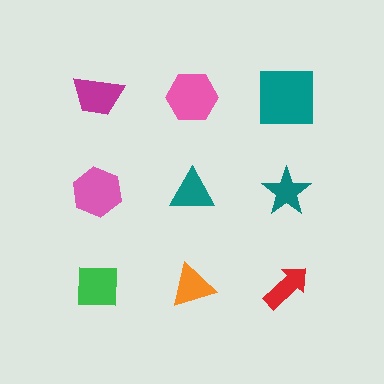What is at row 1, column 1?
A magenta trapezoid.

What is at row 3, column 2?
An orange triangle.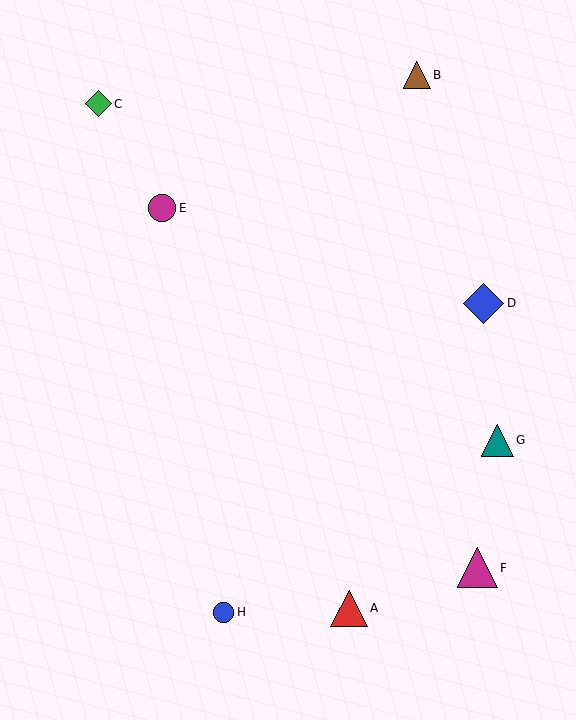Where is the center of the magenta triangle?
The center of the magenta triangle is at (477, 568).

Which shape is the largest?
The blue diamond (labeled D) is the largest.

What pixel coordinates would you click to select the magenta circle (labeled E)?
Click at (162, 208) to select the magenta circle E.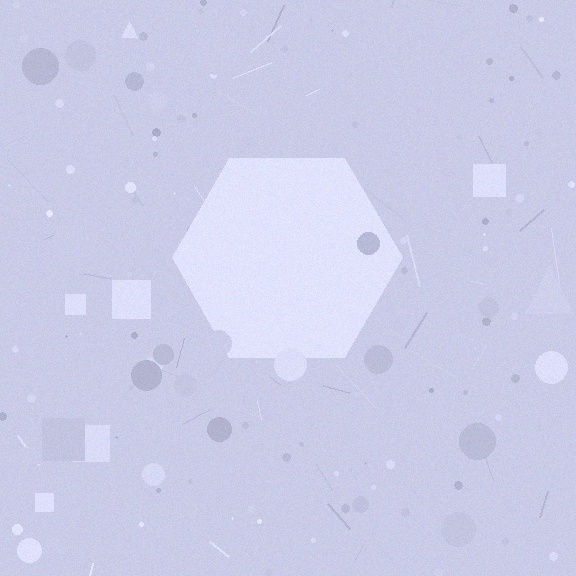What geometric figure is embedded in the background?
A hexagon is embedded in the background.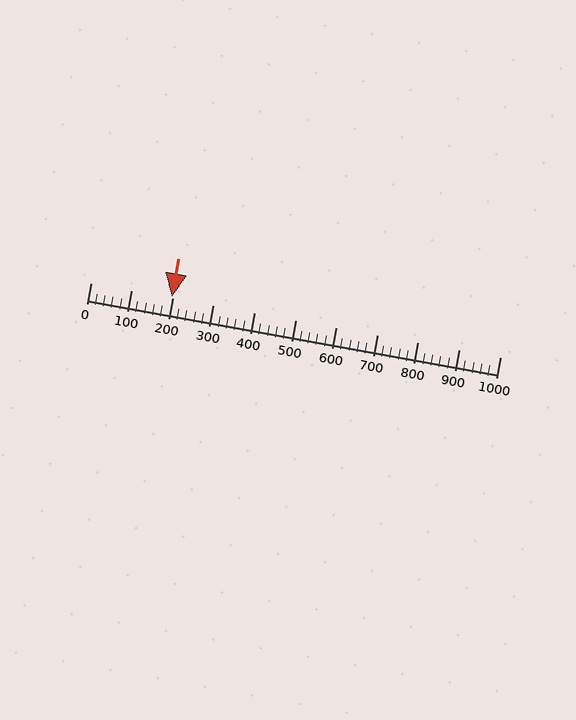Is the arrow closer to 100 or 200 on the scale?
The arrow is closer to 200.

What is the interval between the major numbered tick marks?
The major tick marks are spaced 100 units apart.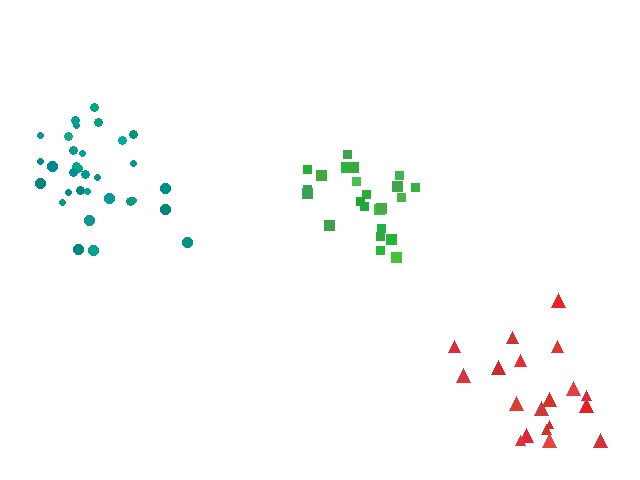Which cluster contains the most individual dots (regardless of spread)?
Teal (32).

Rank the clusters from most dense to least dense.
green, teal, red.